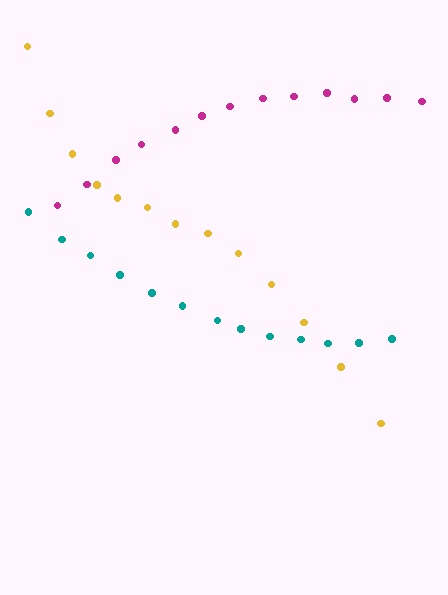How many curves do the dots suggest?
There are 3 distinct paths.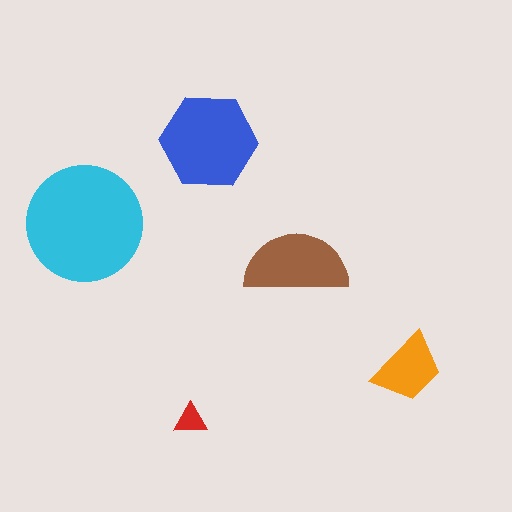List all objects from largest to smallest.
The cyan circle, the blue hexagon, the brown semicircle, the orange trapezoid, the red triangle.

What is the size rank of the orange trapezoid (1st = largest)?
4th.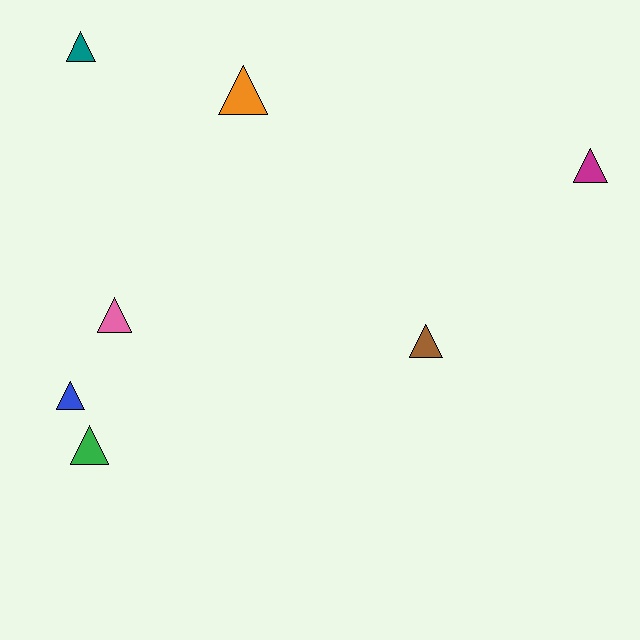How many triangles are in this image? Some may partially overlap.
There are 7 triangles.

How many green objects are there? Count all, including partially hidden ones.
There is 1 green object.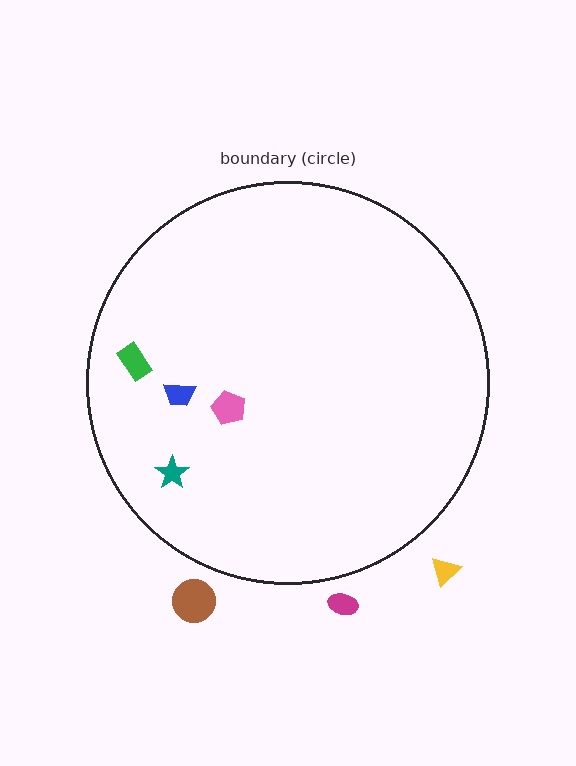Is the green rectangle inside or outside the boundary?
Inside.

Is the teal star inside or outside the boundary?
Inside.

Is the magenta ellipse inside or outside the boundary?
Outside.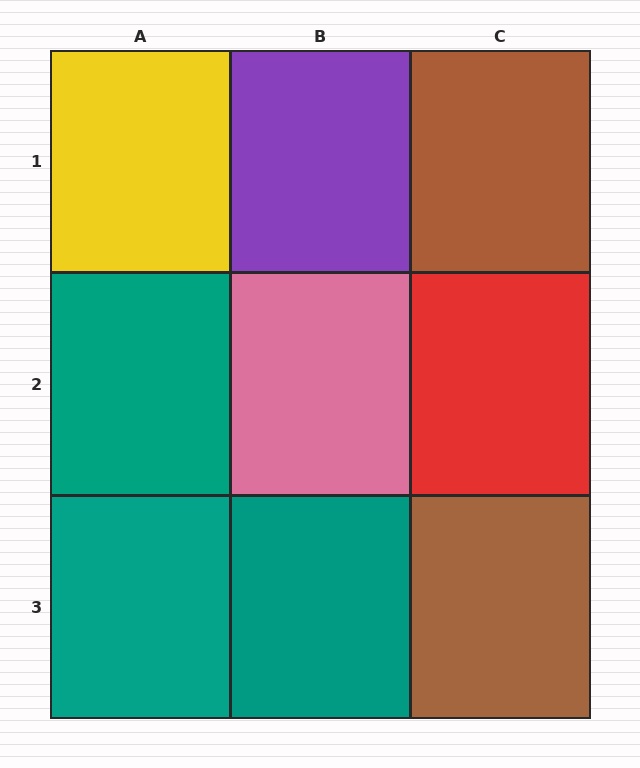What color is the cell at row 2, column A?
Teal.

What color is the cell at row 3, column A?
Teal.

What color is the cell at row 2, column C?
Red.